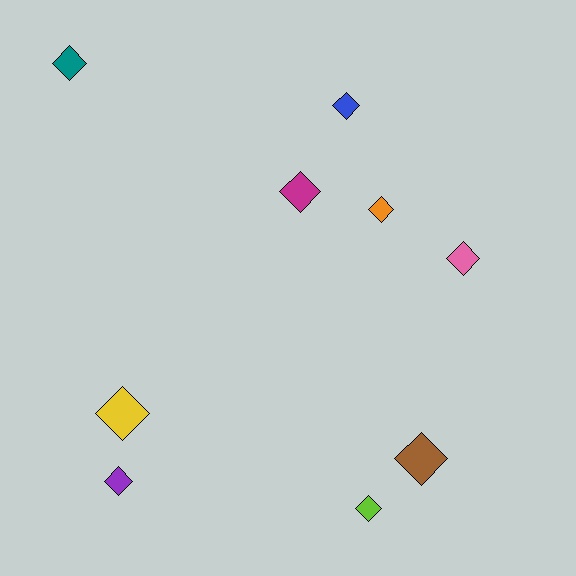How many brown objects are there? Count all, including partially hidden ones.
There is 1 brown object.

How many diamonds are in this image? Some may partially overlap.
There are 9 diamonds.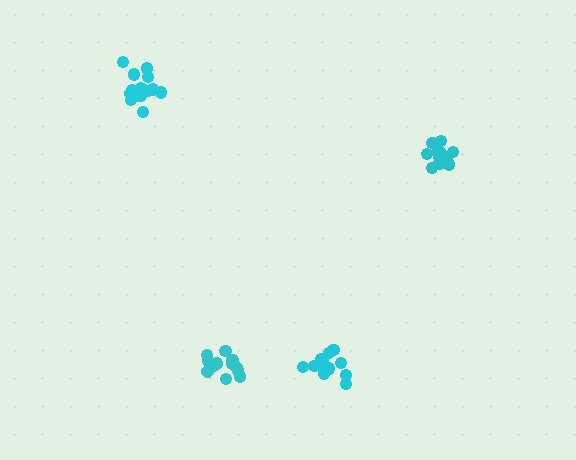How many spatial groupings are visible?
There are 4 spatial groupings.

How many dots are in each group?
Group 1: 14 dots, Group 2: 13 dots, Group 3: 14 dots, Group 4: 15 dots (56 total).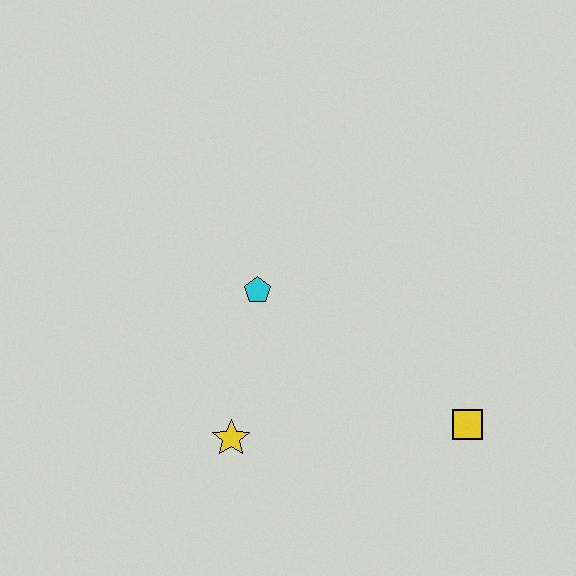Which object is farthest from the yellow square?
The cyan pentagon is farthest from the yellow square.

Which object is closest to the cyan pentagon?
The yellow star is closest to the cyan pentagon.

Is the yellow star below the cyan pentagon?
Yes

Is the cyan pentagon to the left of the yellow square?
Yes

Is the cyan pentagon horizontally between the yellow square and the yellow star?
Yes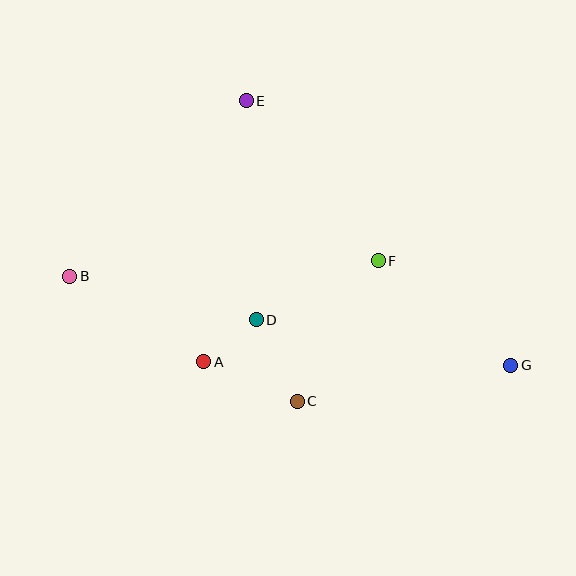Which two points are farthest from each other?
Points B and G are farthest from each other.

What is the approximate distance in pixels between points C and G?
The distance between C and G is approximately 216 pixels.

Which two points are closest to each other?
Points A and D are closest to each other.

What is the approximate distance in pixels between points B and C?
The distance between B and C is approximately 260 pixels.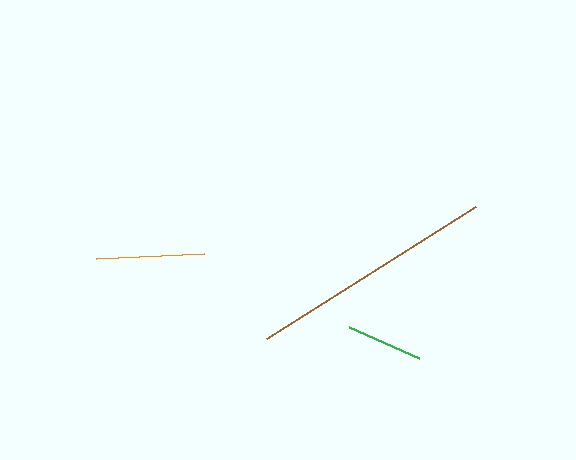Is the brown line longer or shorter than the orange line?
The brown line is longer than the orange line.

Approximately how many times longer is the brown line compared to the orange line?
The brown line is approximately 2.3 times the length of the orange line.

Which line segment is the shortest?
The green line is the shortest at approximately 77 pixels.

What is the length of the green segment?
The green segment is approximately 77 pixels long.